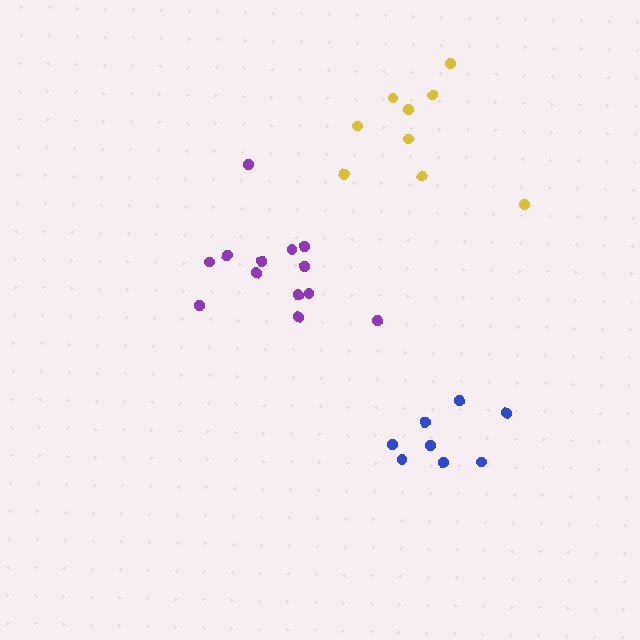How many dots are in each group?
Group 1: 13 dots, Group 2: 9 dots, Group 3: 8 dots (30 total).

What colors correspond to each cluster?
The clusters are colored: purple, yellow, blue.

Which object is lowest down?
The blue cluster is bottommost.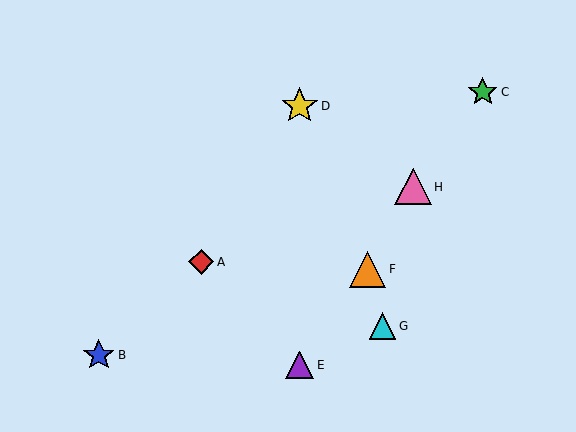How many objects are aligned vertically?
2 objects (D, E) are aligned vertically.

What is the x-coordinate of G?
Object G is at x≈382.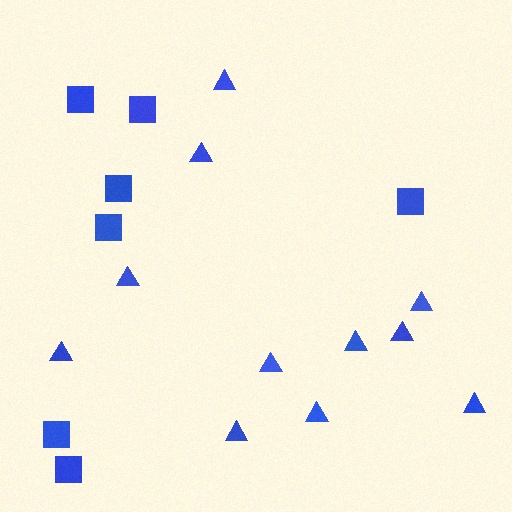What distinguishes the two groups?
There are 2 groups: one group of triangles (11) and one group of squares (7).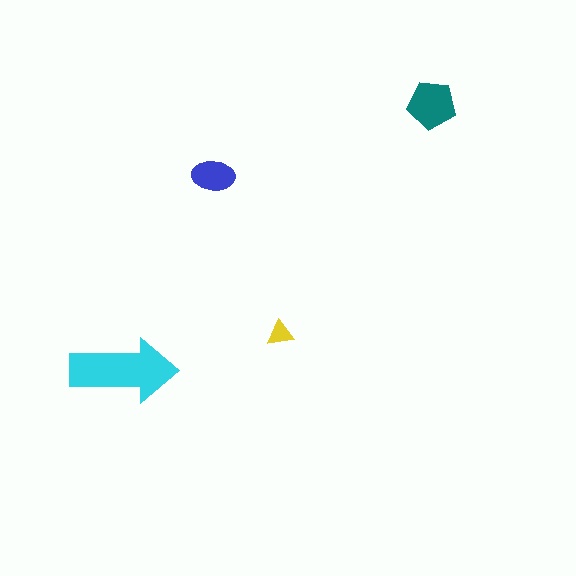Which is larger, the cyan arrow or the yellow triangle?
The cyan arrow.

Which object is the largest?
The cyan arrow.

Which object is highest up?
The teal pentagon is topmost.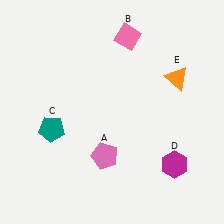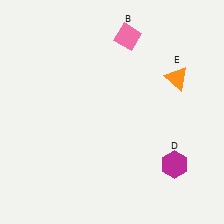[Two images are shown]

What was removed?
The teal pentagon (C), the pink pentagon (A) were removed in Image 2.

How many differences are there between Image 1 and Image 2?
There are 2 differences between the two images.